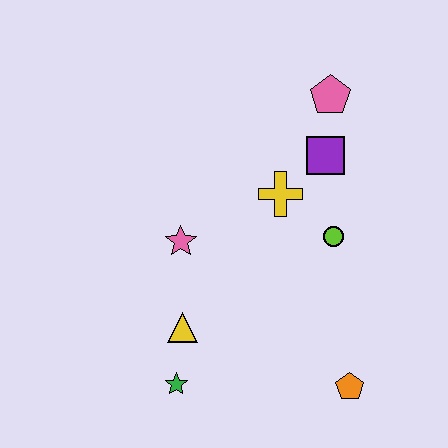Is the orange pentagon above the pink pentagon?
No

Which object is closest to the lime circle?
The yellow cross is closest to the lime circle.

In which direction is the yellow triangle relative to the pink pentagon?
The yellow triangle is below the pink pentagon.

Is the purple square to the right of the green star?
Yes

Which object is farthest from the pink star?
The orange pentagon is farthest from the pink star.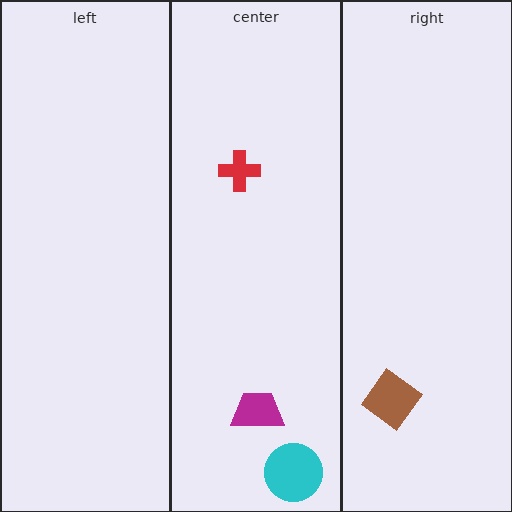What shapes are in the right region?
The brown diamond.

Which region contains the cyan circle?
The center region.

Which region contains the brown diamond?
The right region.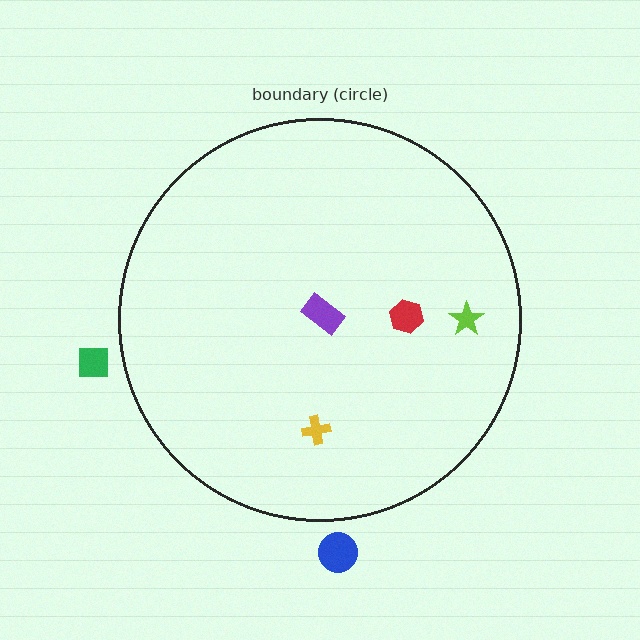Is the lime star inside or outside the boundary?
Inside.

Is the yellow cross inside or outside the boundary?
Inside.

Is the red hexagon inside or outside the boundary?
Inside.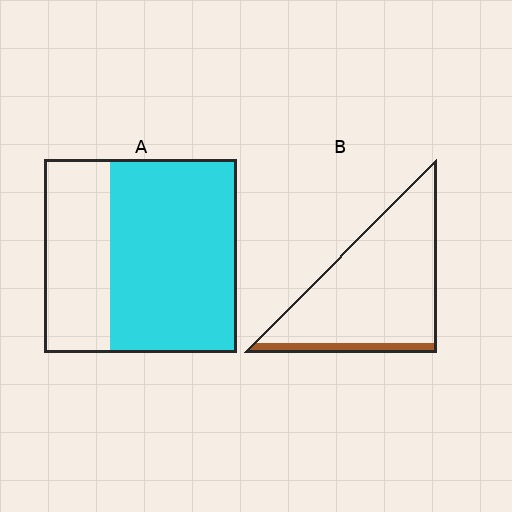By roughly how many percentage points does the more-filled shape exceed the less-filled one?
By roughly 55 percentage points (A over B).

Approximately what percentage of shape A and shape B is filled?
A is approximately 65% and B is approximately 10%.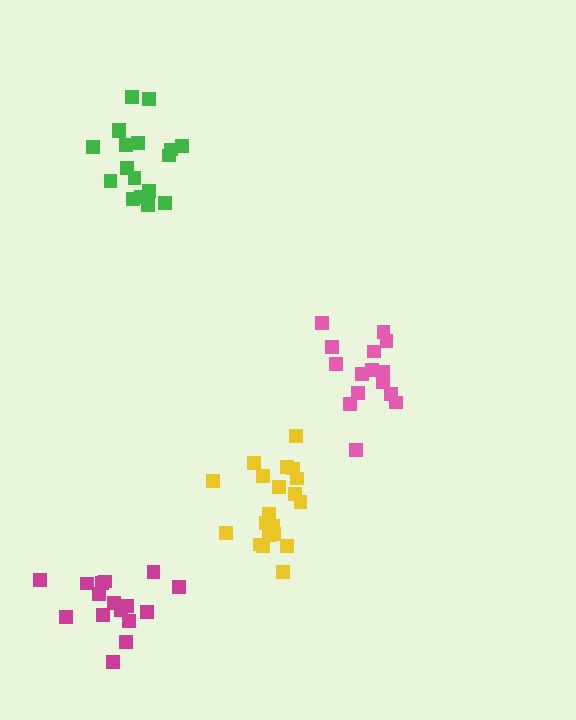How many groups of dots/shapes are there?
There are 4 groups.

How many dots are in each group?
Group 1: 15 dots, Group 2: 18 dots, Group 3: 16 dots, Group 4: 20 dots (69 total).